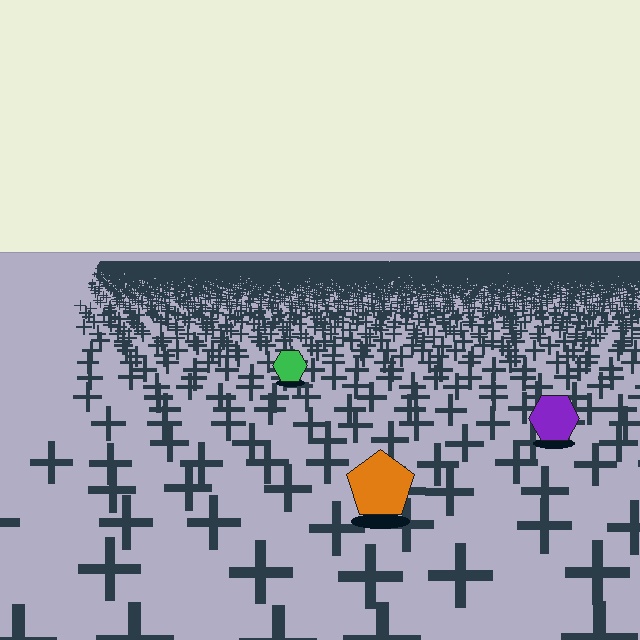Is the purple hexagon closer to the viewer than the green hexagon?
Yes. The purple hexagon is closer — you can tell from the texture gradient: the ground texture is coarser near it.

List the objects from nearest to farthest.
From nearest to farthest: the orange pentagon, the purple hexagon, the green hexagon.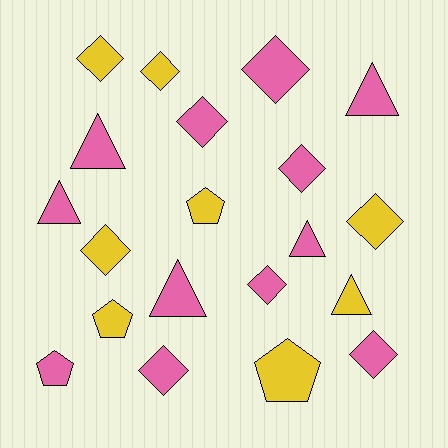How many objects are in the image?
There are 20 objects.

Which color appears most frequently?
Pink, with 12 objects.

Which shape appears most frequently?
Diamond, with 10 objects.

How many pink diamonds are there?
There are 6 pink diamonds.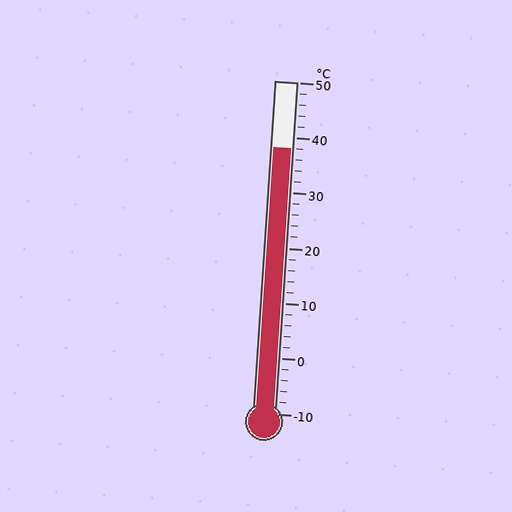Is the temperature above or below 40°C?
The temperature is below 40°C.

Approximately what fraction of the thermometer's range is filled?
The thermometer is filled to approximately 80% of its range.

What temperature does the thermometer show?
The thermometer shows approximately 38°C.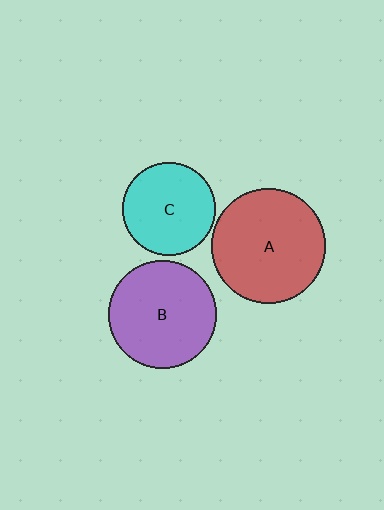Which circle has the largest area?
Circle A (red).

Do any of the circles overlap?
No, none of the circles overlap.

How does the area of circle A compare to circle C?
Approximately 1.5 times.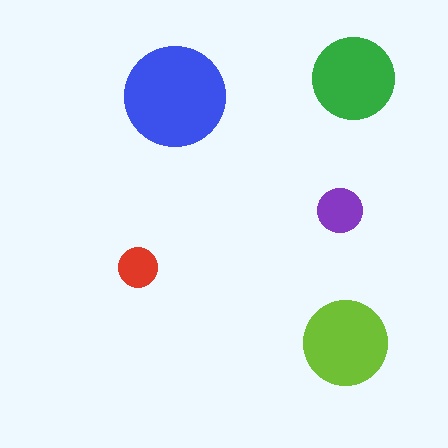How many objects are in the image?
There are 5 objects in the image.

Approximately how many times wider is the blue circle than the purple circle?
About 2 times wider.